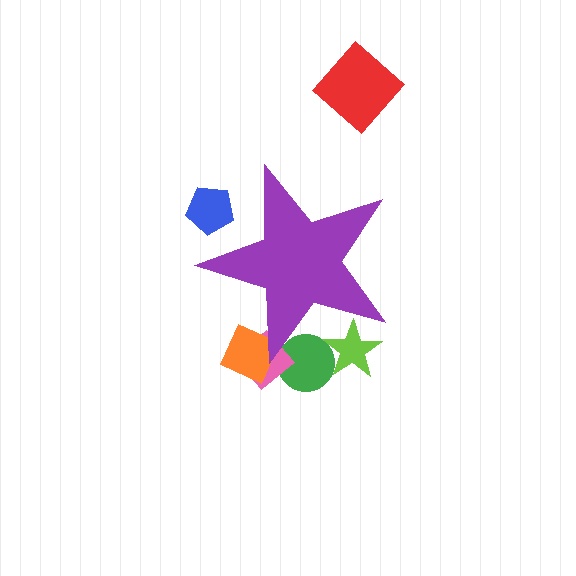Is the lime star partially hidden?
Yes, the lime star is partially hidden behind the purple star.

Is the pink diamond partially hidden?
Yes, the pink diamond is partially hidden behind the purple star.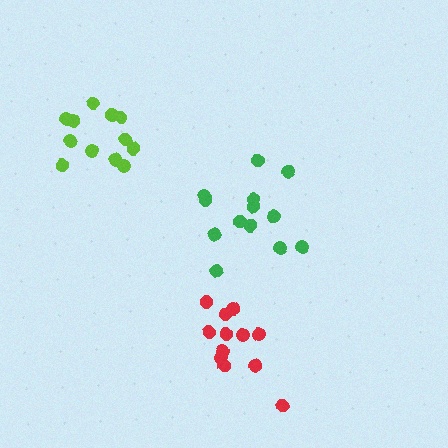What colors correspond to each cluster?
The clusters are colored: green, red, lime.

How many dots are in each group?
Group 1: 13 dots, Group 2: 12 dots, Group 3: 12 dots (37 total).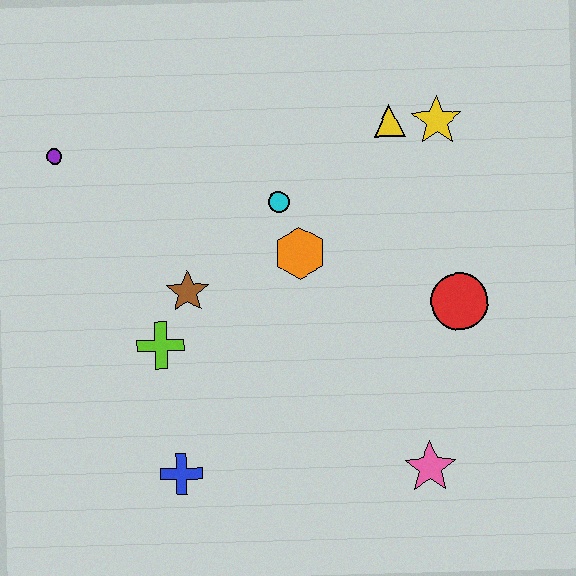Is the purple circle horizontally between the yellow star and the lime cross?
No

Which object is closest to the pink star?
The red circle is closest to the pink star.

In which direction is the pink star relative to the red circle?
The pink star is below the red circle.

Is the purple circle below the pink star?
No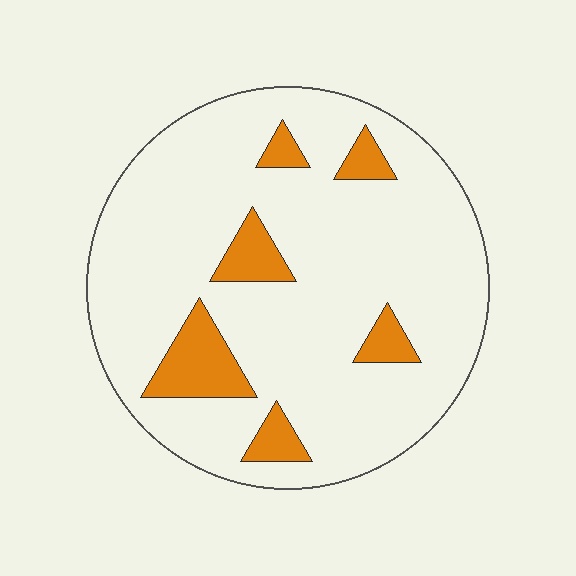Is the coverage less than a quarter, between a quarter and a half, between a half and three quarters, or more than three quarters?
Less than a quarter.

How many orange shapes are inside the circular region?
6.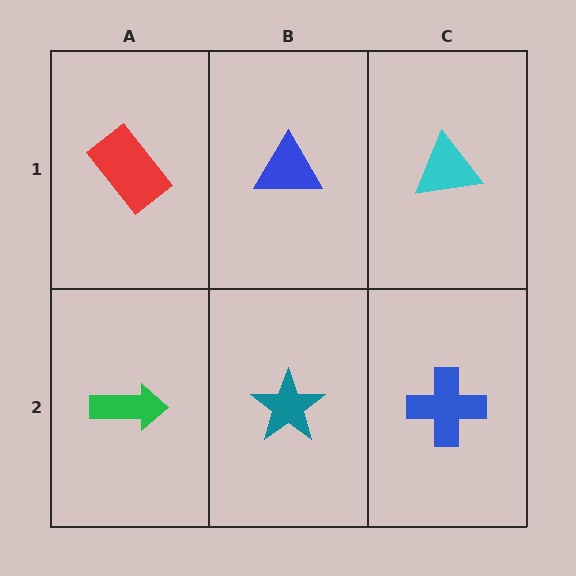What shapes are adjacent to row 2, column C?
A cyan triangle (row 1, column C), a teal star (row 2, column B).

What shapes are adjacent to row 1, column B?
A teal star (row 2, column B), a red rectangle (row 1, column A), a cyan triangle (row 1, column C).